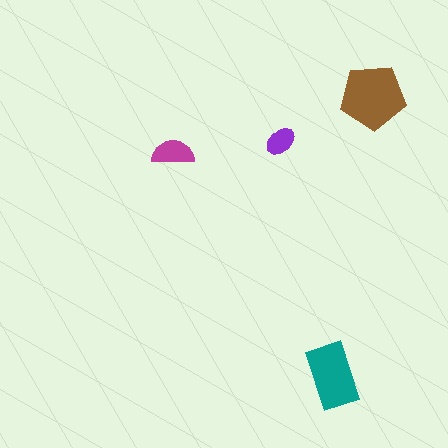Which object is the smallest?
The purple ellipse.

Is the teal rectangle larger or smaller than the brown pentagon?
Smaller.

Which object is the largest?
The brown pentagon.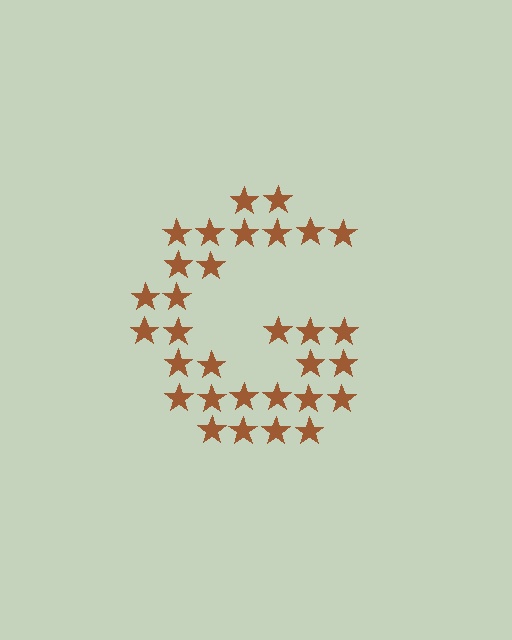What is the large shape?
The large shape is the letter G.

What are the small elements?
The small elements are stars.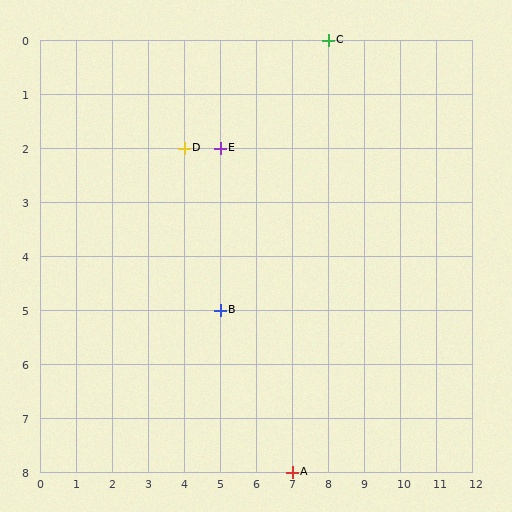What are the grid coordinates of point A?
Point A is at grid coordinates (7, 8).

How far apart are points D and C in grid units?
Points D and C are 4 columns and 2 rows apart (about 4.5 grid units diagonally).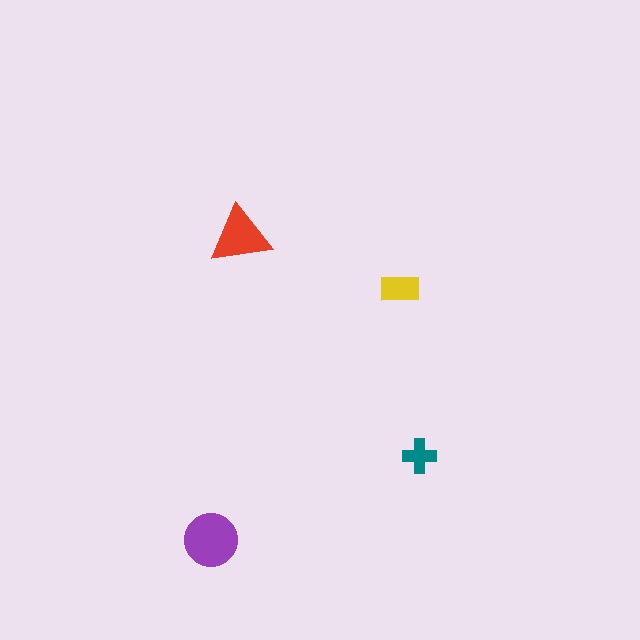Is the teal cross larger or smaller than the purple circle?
Smaller.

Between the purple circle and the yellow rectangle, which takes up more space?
The purple circle.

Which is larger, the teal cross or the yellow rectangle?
The yellow rectangle.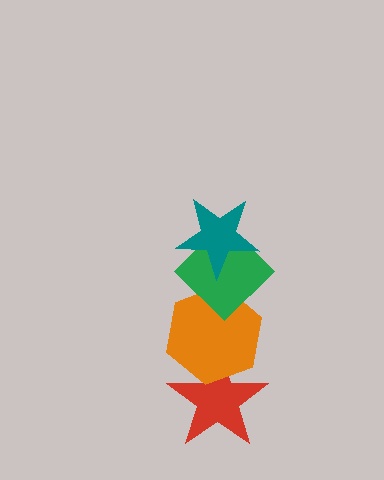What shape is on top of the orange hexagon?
The green diamond is on top of the orange hexagon.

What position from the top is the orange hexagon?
The orange hexagon is 3rd from the top.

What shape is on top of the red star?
The orange hexagon is on top of the red star.